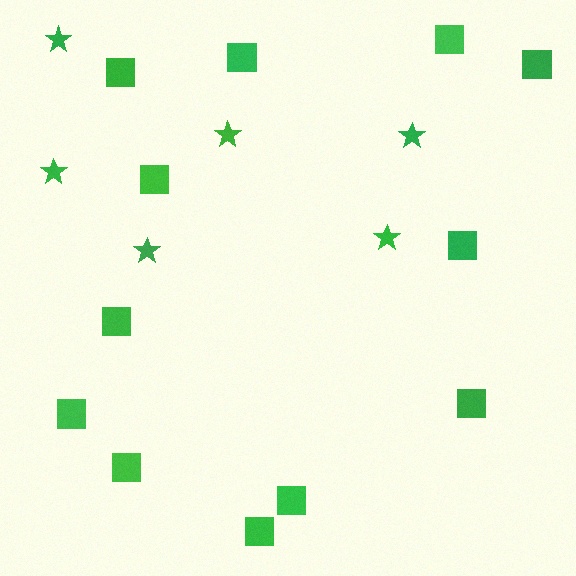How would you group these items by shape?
There are 2 groups: one group of stars (6) and one group of squares (12).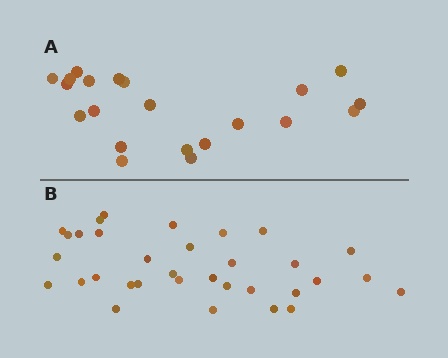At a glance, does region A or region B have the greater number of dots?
Region B (the bottom region) has more dots.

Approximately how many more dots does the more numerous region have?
Region B has roughly 12 or so more dots than region A.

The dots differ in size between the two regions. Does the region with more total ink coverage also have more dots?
No. Region A has more total ink coverage because its dots are larger, but region B actually contains more individual dots. Total area can be misleading — the number of items is what matters here.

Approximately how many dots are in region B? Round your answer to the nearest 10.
About 30 dots. (The exact count is 33, which rounds to 30.)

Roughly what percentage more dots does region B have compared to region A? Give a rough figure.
About 55% more.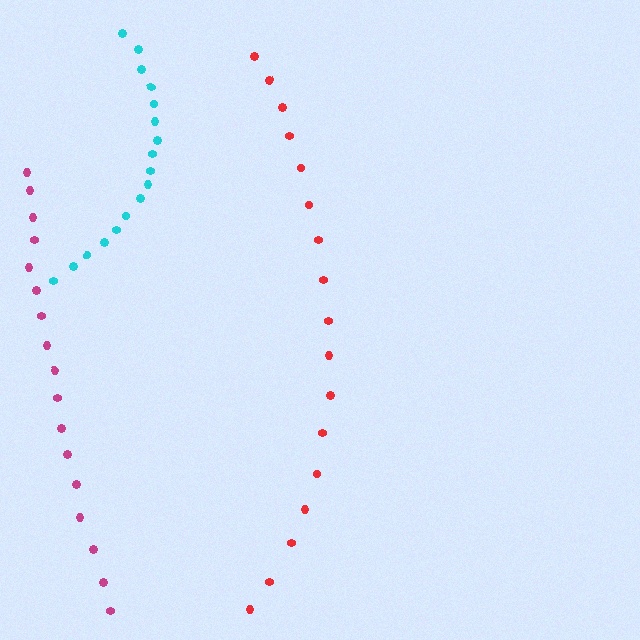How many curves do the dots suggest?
There are 3 distinct paths.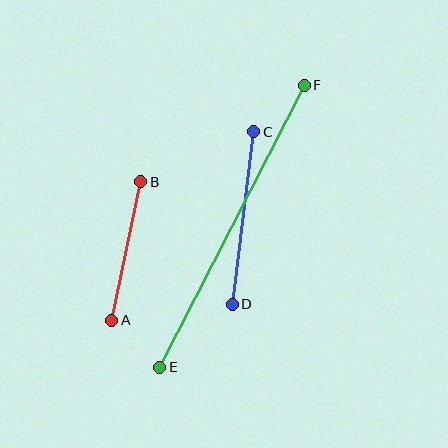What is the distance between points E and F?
The distance is approximately 317 pixels.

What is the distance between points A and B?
The distance is approximately 141 pixels.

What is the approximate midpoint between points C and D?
The midpoint is at approximately (243, 218) pixels.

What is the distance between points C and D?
The distance is approximately 174 pixels.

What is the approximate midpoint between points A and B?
The midpoint is at approximately (126, 251) pixels.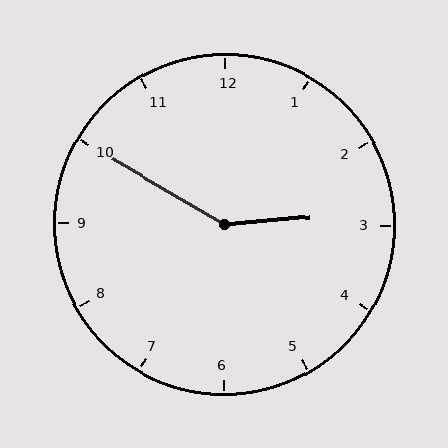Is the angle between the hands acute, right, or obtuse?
It is obtuse.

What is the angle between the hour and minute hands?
Approximately 145 degrees.